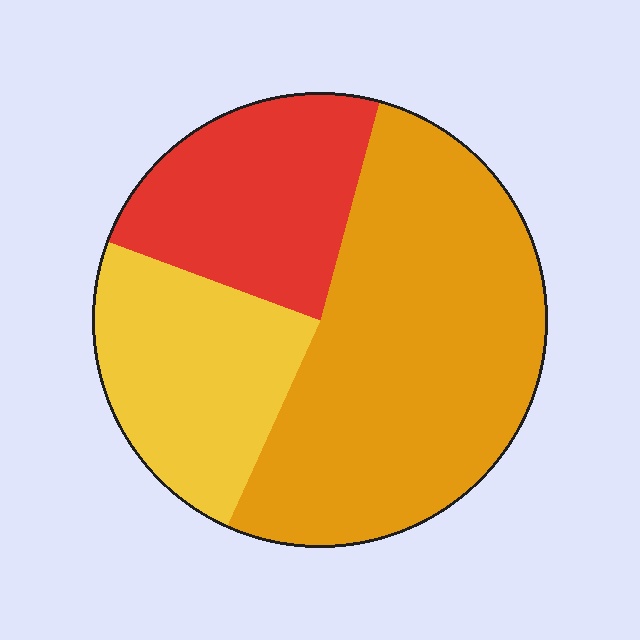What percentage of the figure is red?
Red takes up about one quarter (1/4) of the figure.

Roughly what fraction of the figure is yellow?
Yellow takes up about one quarter (1/4) of the figure.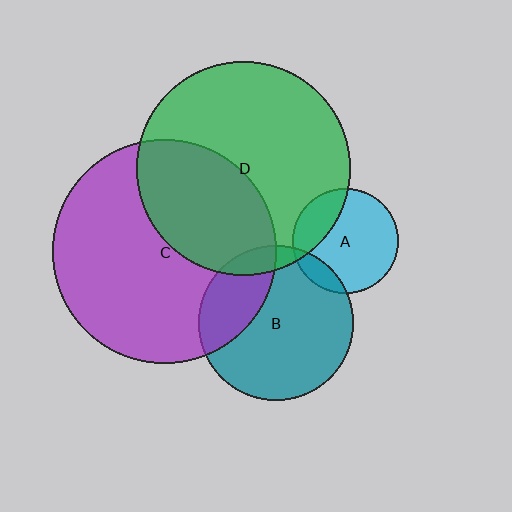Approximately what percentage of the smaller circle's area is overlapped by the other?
Approximately 30%.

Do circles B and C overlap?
Yes.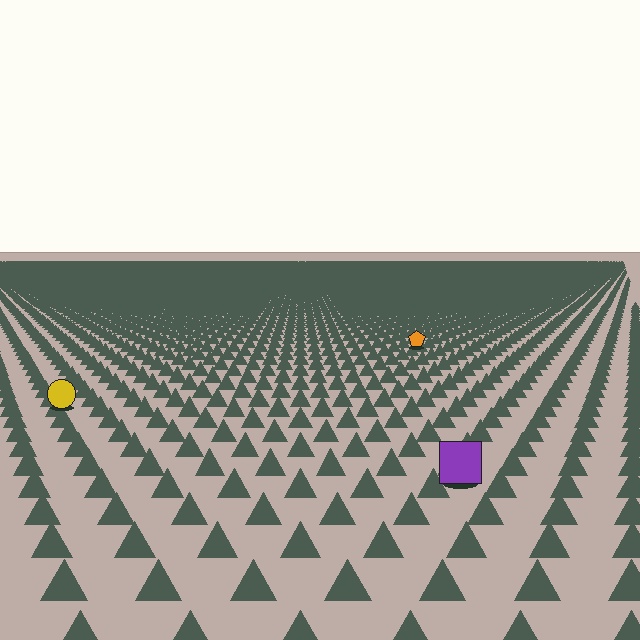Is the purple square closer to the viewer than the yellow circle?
Yes. The purple square is closer — you can tell from the texture gradient: the ground texture is coarser near it.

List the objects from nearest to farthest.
From nearest to farthest: the purple square, the yellow circle, the orange pentagon.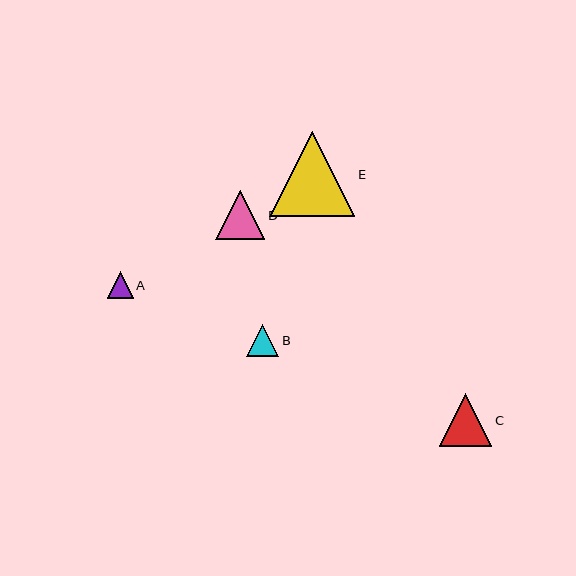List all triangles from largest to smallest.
From largest to smallest: E, C, D, B, A.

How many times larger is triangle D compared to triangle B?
Triangle D is approximately 1.5 times the size of triangle B.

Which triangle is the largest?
Triangle E is the largest with a size of approximately 85 pixels.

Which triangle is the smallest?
Triangle A is the smallest with a size of approximately 26 pixels.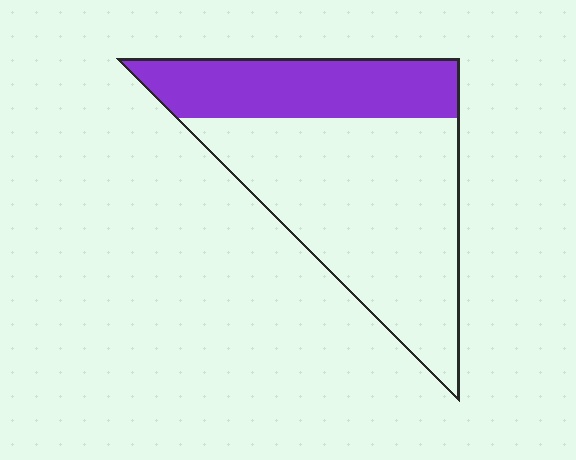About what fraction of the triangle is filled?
About one third (1/3).